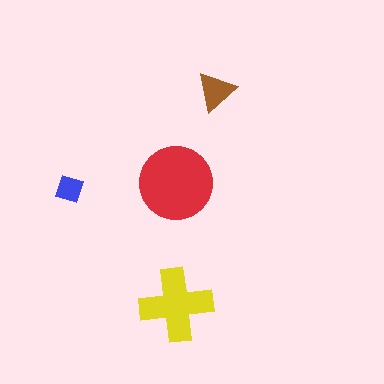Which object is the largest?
The red circle.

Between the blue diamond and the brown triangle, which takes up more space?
The brown triangle.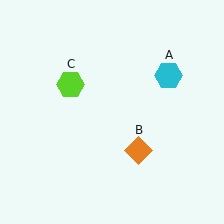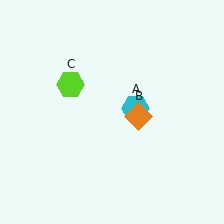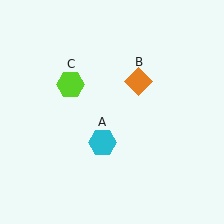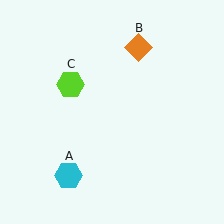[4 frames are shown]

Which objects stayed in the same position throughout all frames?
Lime hexagon (object C) remained stationary.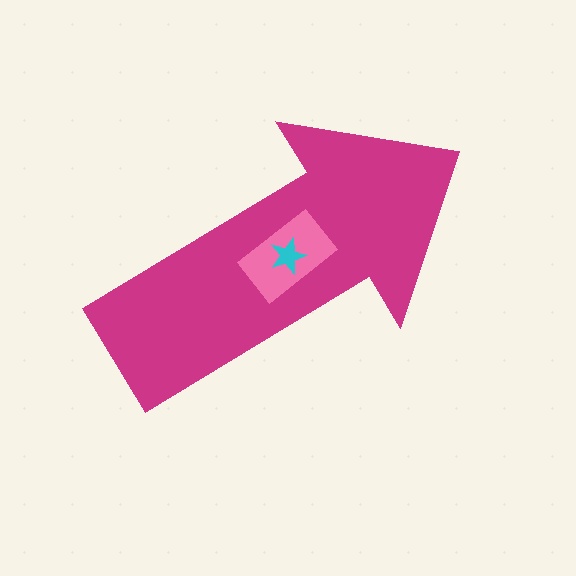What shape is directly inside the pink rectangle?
The cyan star.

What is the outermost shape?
The magenta arrow.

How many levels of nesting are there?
3.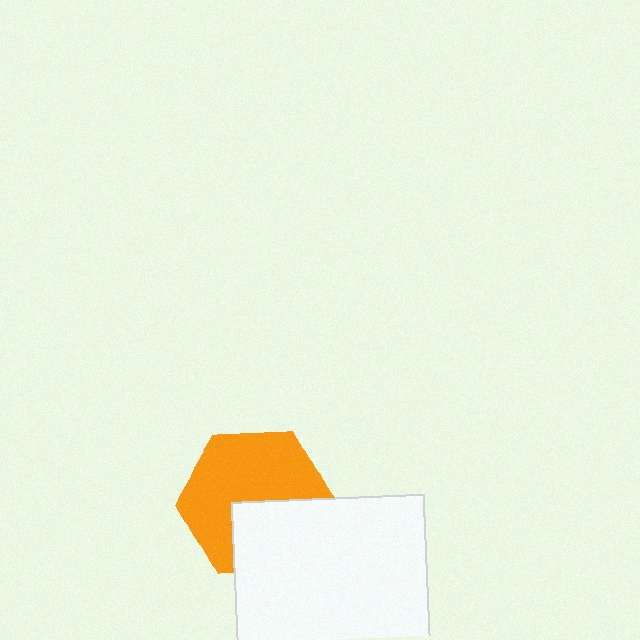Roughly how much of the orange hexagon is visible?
About half of it is visible (roughly 64%).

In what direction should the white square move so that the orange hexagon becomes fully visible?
The white square should move down. That is the shortest direction to clear the overlap and leave the orange hexagon fully visible.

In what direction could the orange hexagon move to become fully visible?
The orange hexagon could move up. That would shift it out from behind the white square entirely.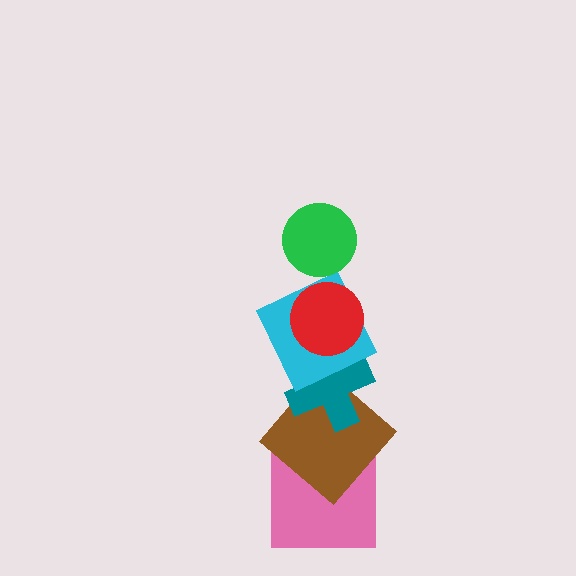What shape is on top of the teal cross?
The cyan square is on top of the teal cross.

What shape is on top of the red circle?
The green circle is on top of the red circle.